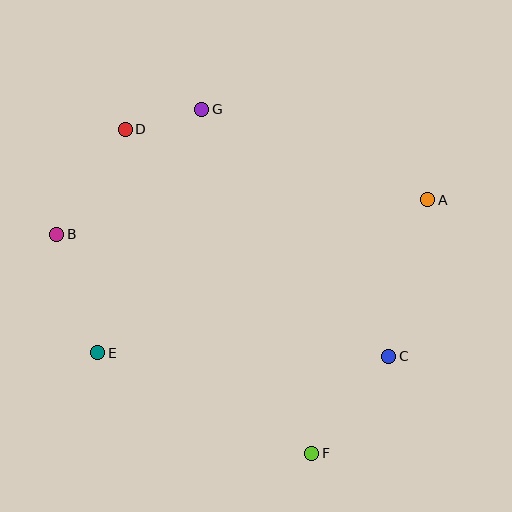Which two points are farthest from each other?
Points D and F are farthest from each other.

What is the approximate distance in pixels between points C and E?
The distance between C and E is approximately 291 pixels.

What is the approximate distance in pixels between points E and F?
The distance between E and F is approximately 236 pixels.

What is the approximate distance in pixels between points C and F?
The distance between C and F is approximately 124 pixels.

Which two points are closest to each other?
Points D and G are closest to each other.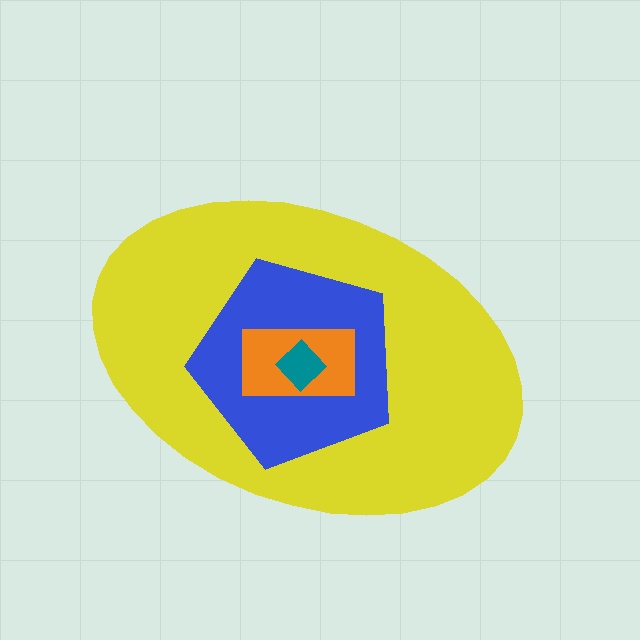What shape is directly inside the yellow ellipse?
The blue pentagon.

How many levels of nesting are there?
4.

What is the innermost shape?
The teal diamond.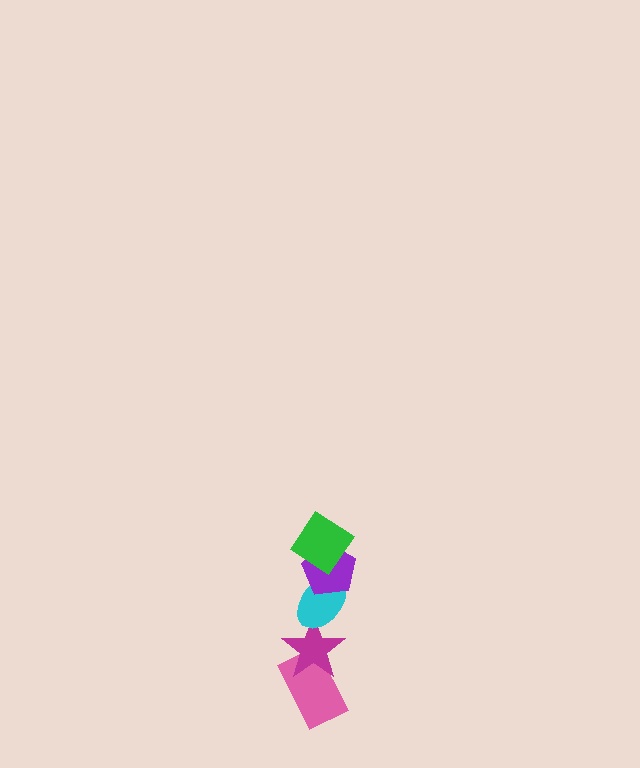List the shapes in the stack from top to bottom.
From top to bottom: the green diamond, the purple pentagon, the cyan ellipse, the magenta star, the pink rectangle.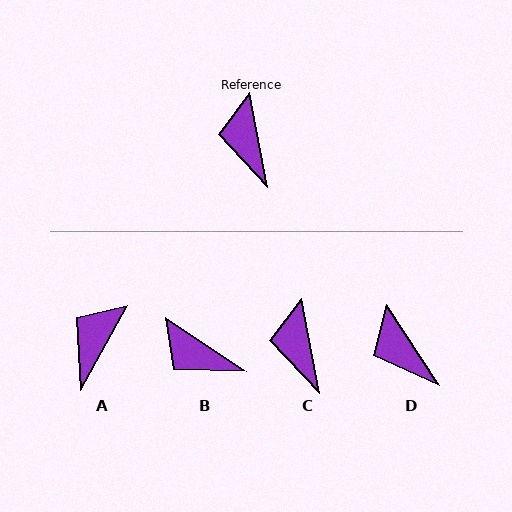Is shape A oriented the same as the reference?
No, it is off by about 40 degrees.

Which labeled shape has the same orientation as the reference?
C.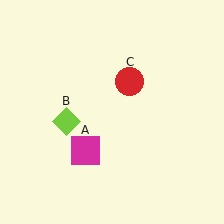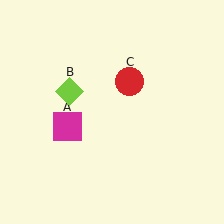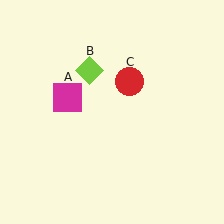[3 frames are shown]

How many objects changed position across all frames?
2 objects changed position: magenta square (object A), lime diamond (object B).